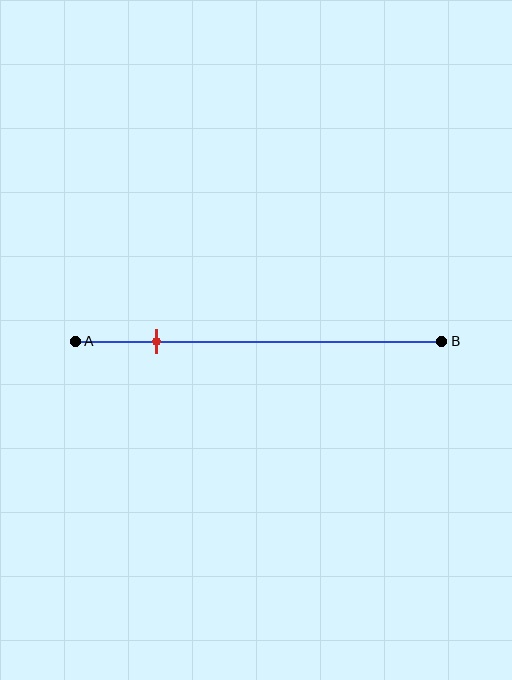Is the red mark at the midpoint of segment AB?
No, the mark is at about 20% from A, not at the 50% midpoint.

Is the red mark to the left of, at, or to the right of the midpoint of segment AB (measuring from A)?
The red mark is to the left of the midpoint of segment AB.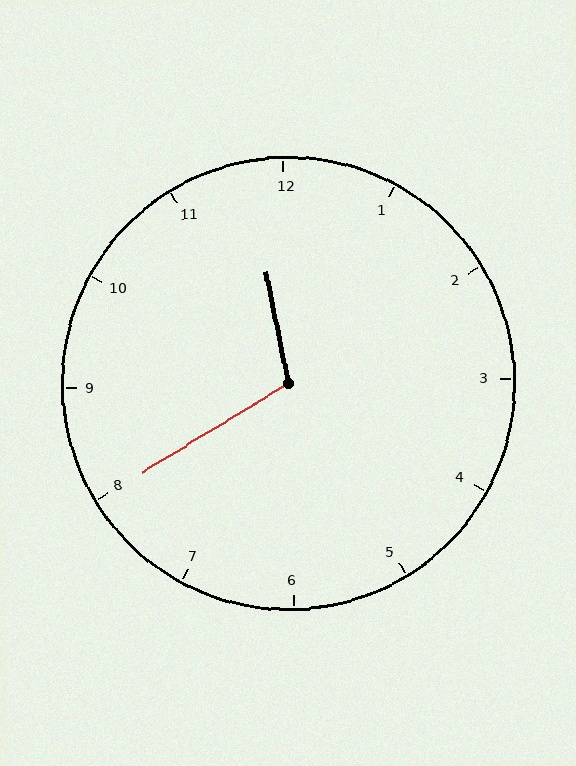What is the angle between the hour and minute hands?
Approximately 110 degrees.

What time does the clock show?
11:40.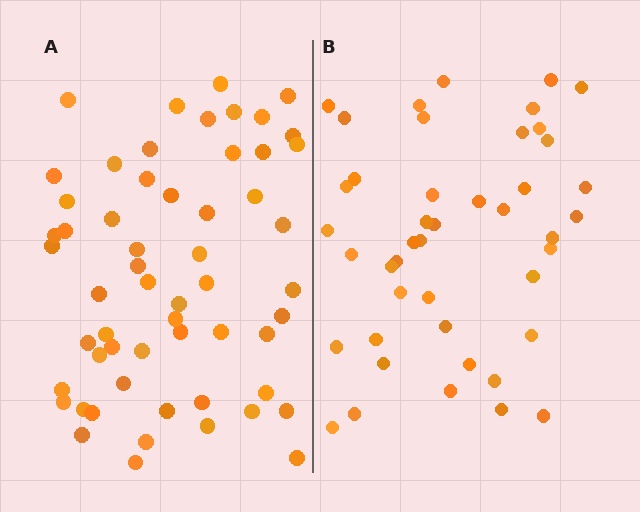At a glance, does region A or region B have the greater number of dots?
Region A (the left region) has more dots.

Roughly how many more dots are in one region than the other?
Region A has approximately 15 more dots than region B.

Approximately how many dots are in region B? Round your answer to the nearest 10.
About 40 dots. (The exact count is 44, which rounds to 40.)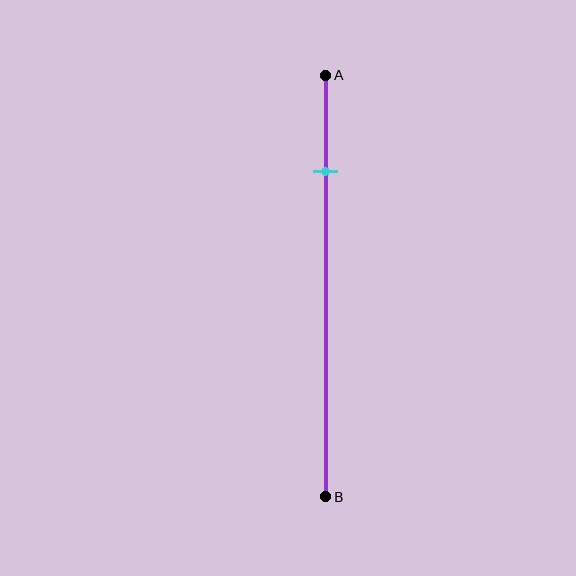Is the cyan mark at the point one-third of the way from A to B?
No, the mark is at about 25% from A, not at the 33% one-third point.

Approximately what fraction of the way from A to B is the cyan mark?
The cyan mark is approximately 25% of the way from A to B.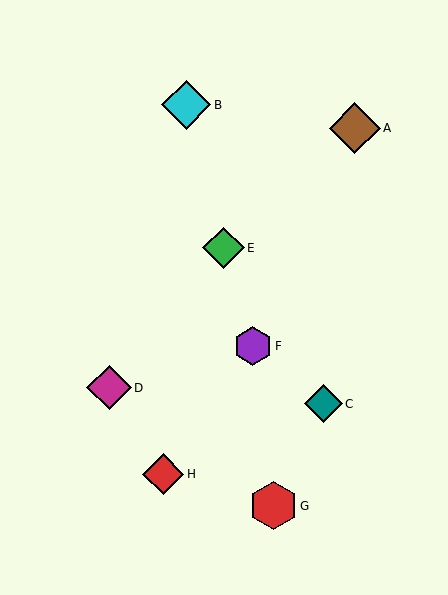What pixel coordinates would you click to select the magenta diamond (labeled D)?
Click at (109, 388) to select the magenta diamond D.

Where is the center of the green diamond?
The center of the green diamond is at (224, 248).